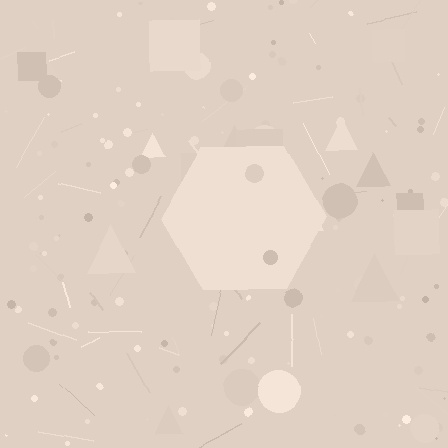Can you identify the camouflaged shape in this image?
The camouflaged shape is a hexagon.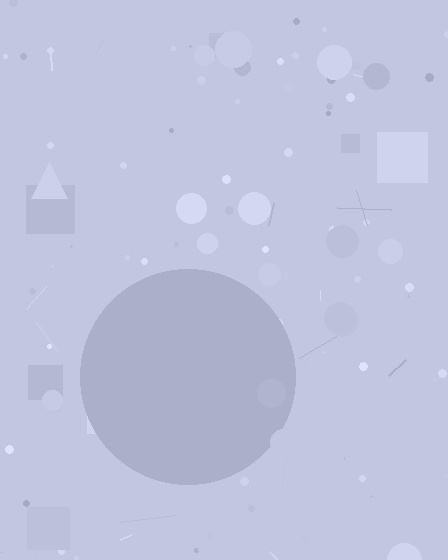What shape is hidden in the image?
A circle is hidden in the image.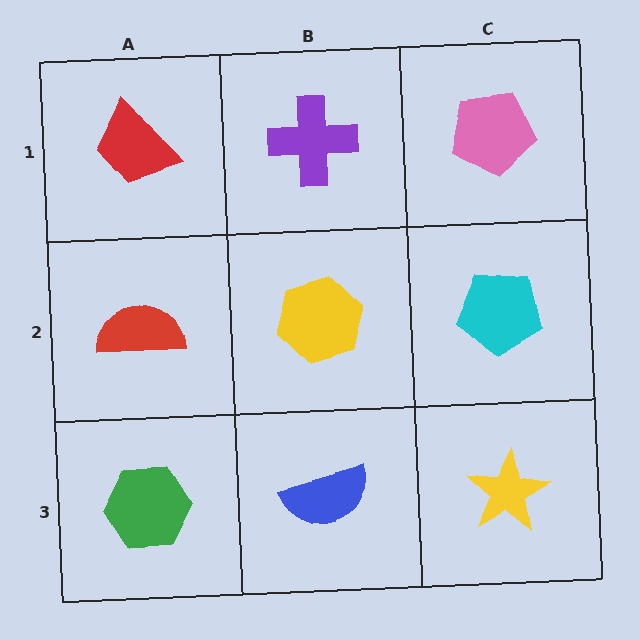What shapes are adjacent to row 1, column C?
A cyan pentagon (row 2, column C), a purple cross (row 1, column B).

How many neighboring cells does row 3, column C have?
2.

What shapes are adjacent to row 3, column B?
A yellow hexagon (row 2, column B), a green hexagon (row 3, column A), a yellow star (row 3, column C).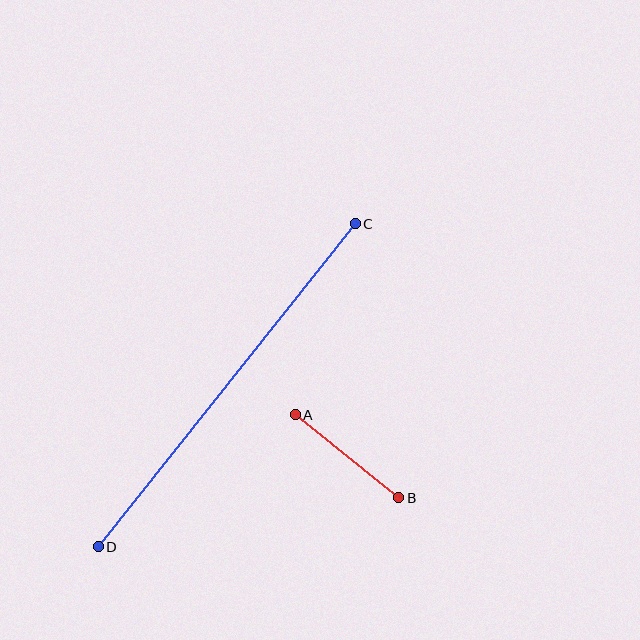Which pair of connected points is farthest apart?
Points C and D are farthest apart.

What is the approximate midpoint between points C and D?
The midpoint is at approximately (227, 385) pixels.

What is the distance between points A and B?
The distance is approximately 132 pixels.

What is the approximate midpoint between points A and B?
The midpoint is at approximately (347, 456) pixels.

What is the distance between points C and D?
The distance is approximately 413 pixels.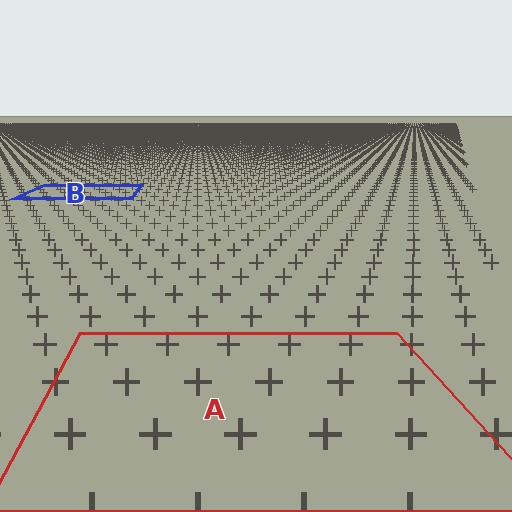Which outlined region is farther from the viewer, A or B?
Region B is farther from the viewer — the texture elements inside it appear smaller and more densely packed.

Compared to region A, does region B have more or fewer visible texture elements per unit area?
Region B has more texture elements per unit area — they are packed more densely because it is farther away.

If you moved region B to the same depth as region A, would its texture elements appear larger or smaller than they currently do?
They would appear larger. At a closer depth, the same texture elements are projected at a bigger on-screen size.